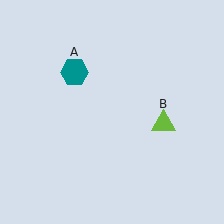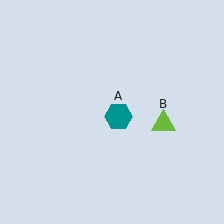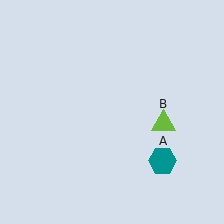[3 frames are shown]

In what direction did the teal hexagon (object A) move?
The teal hexagon (object A) moved down and to the right.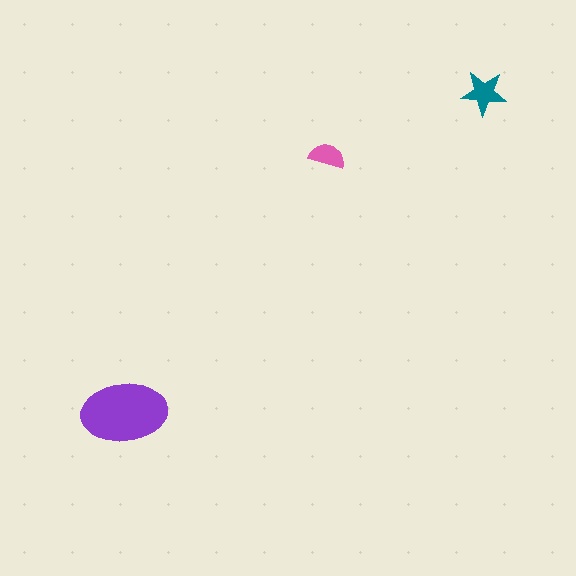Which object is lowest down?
The purple ellipse is bottommost.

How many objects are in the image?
There are 3 objects in the image.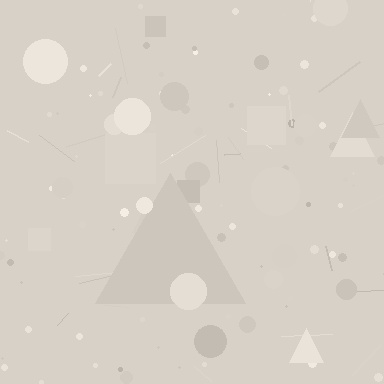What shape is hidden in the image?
A triangle is hidden in the image.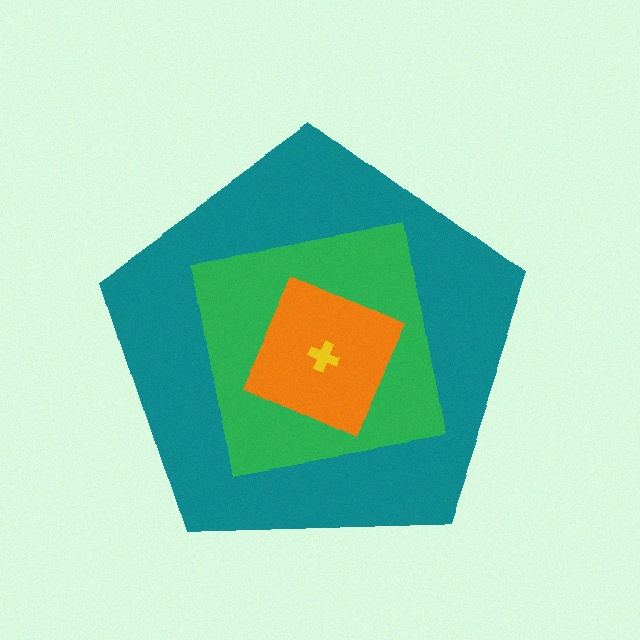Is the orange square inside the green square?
Yes.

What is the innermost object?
The yellow cross.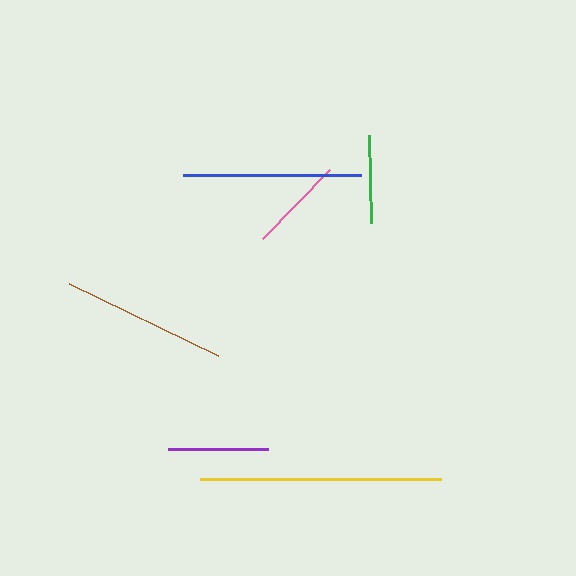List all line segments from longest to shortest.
From longest to shortest: yellow, blue, brown, purple, pink, green.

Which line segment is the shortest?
The green line is the shortest at approximately 88 pixels.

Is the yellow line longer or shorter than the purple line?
The yellow line is longer than the purple line.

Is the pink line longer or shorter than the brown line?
The brown line is longer than the pink line.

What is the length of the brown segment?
The brown segment is approximately 166 pixels long.